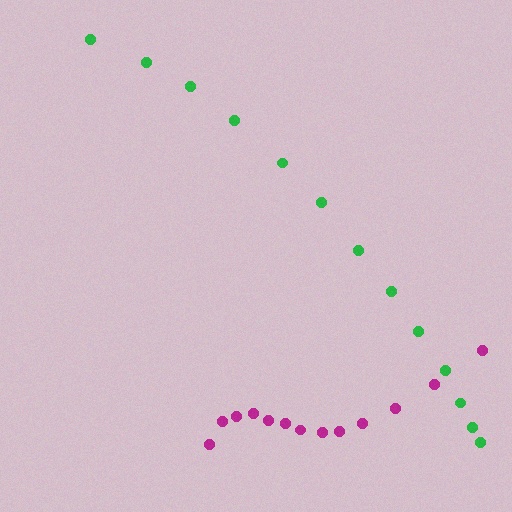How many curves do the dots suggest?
There are 2 distinct paths.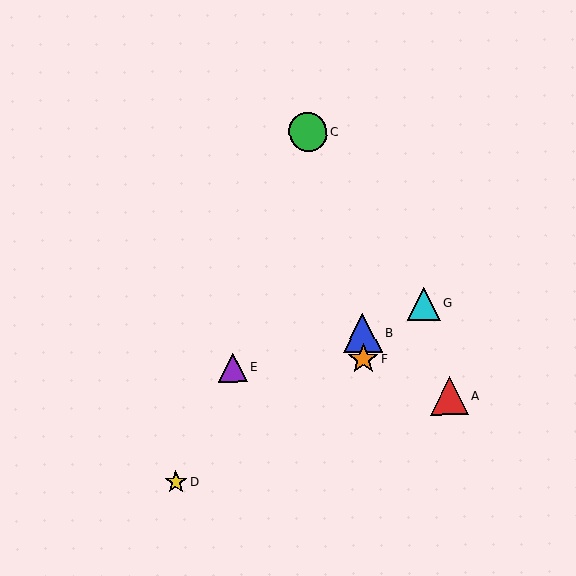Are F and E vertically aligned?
No, F is at x≈363 and E is at x≈232.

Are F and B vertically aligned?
Yes, both are at x≈363.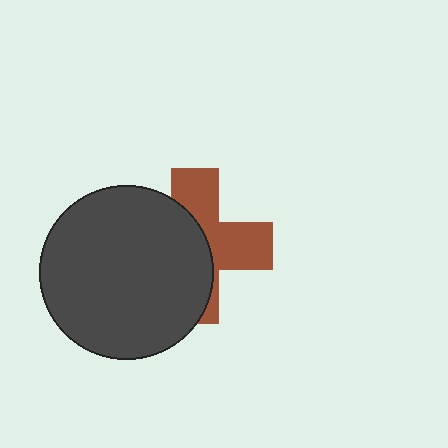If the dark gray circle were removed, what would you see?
You would see the complete brown cross.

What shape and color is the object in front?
The object in front is a dark gray circle.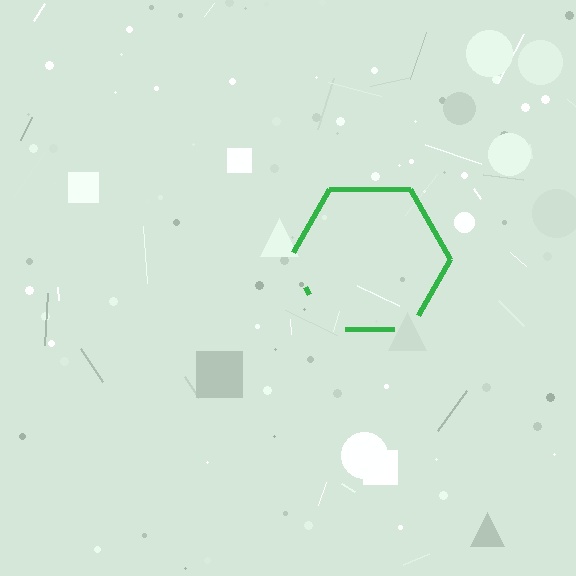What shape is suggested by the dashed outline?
The dashed outline suggests a hexagon.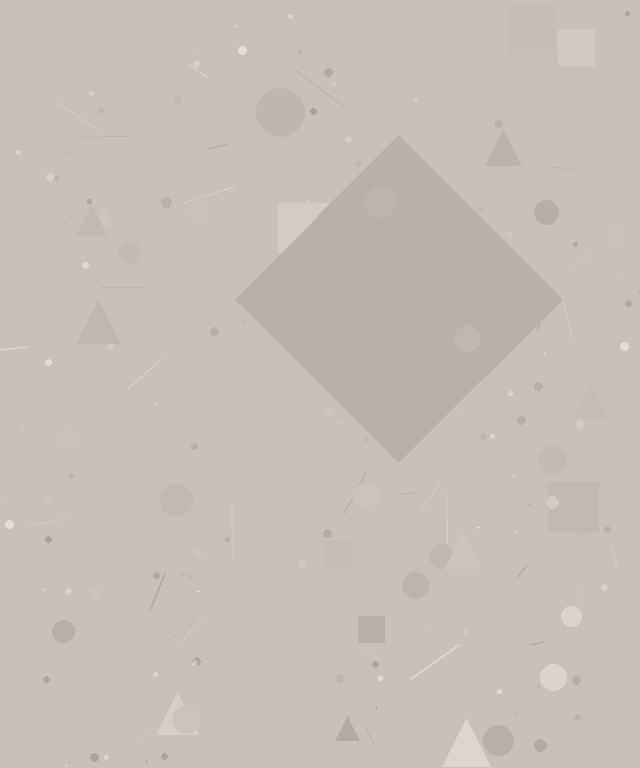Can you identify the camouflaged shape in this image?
The camouflaged shape is a diamond.